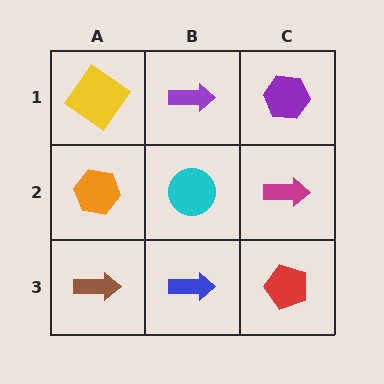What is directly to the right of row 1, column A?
A purple arrow.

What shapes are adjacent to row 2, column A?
A yellow diamond (row 1, column A), a brown arrow (row 3, column A), a cyan circle (row 2, column B).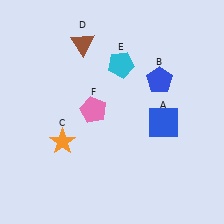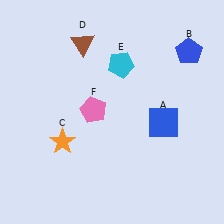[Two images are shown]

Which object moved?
The blue pentagon (B) moved right.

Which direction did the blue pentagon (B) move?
The blue pentagon (B) moved right.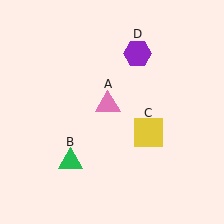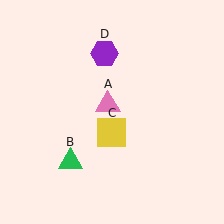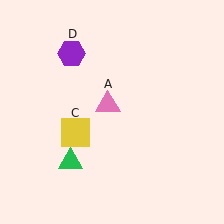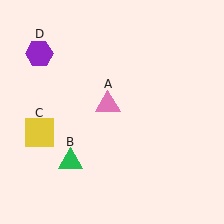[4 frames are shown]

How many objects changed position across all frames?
2 objects changed position: yellow square (object C), purple hexagon (object D).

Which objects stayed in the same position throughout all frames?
Pink triangle (object A) and green triangle (object B) remained stationary.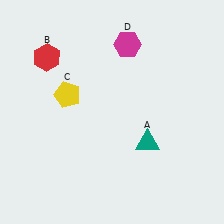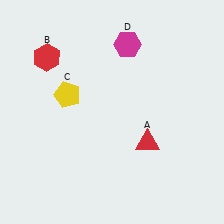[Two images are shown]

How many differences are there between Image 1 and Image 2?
There is 1 difference between the two images.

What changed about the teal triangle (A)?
In Image 1, A is teal. In Image 2, it changed to red.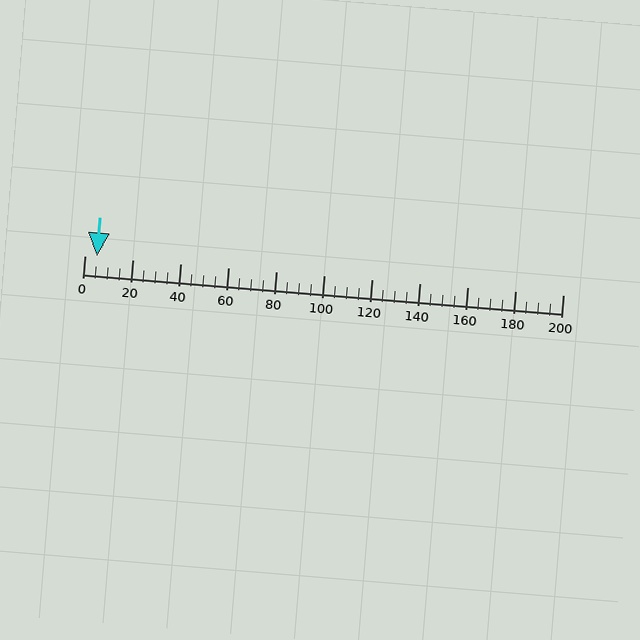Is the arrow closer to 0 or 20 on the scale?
The arrow is closer to 0.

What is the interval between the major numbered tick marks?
The major tick marks are spaced 20 units apart.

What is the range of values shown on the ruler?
The ruler shows values from 0 to 200.